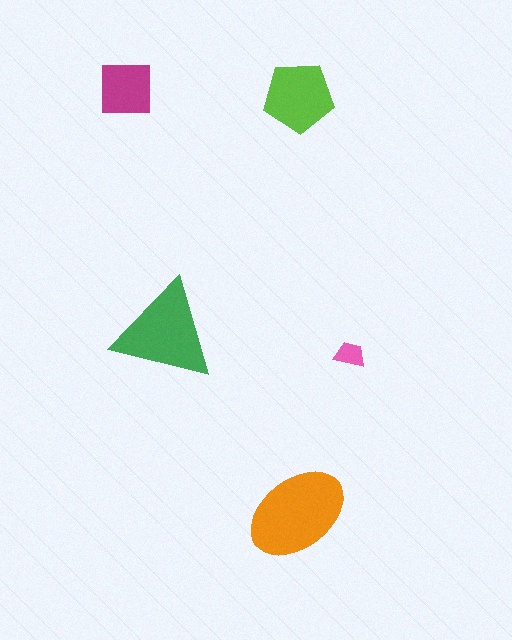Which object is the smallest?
The pink trapezoid.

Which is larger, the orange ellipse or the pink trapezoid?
The orange ellipse.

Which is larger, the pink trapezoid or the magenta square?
The magenta square.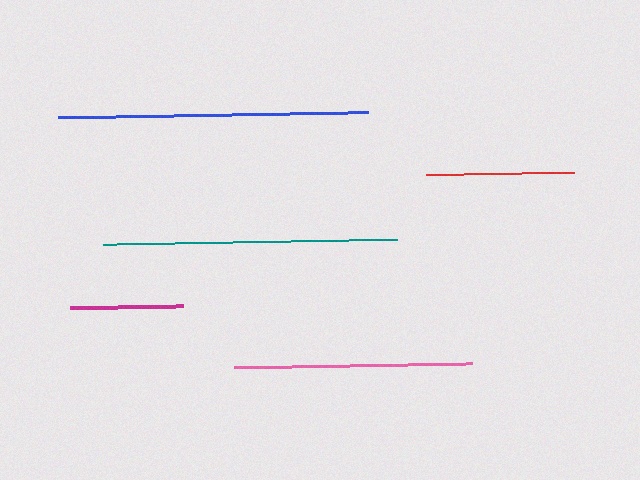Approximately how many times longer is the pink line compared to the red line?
The pink line is approximately 1.6 times the length of the red line.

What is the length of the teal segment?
The teal segment is approximately 294 pixels long.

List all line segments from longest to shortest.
From longest to shortest: blue, teal, pink, red, magenta.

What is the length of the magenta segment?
The magenta segment is approximately 113 pixels long.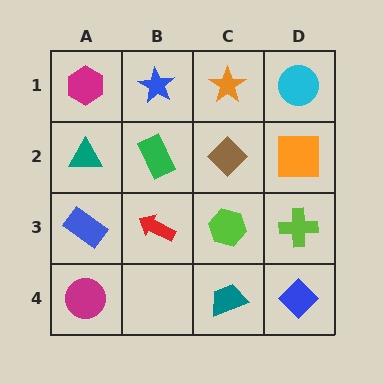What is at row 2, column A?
A teal triangle.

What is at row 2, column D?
An orange square.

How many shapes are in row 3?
4 shapes.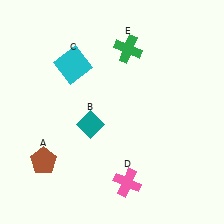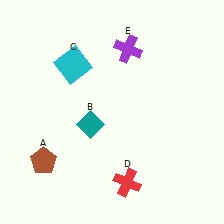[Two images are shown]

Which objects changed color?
D changed from pink to red. E changed from green to purple.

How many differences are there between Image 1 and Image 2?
There are 2 differences between the two images.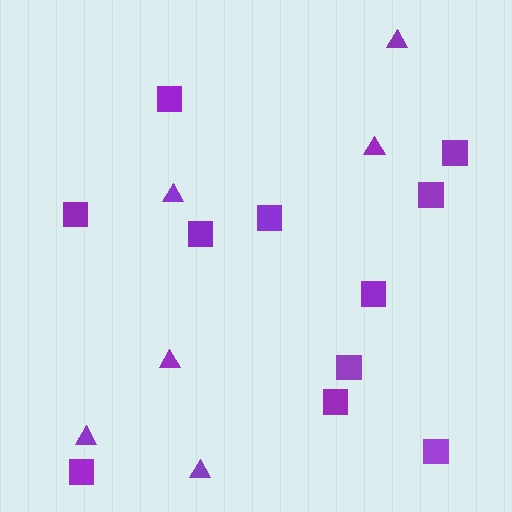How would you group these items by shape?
There are 2 groups: one group of squares (11) and one group of triangles (6).